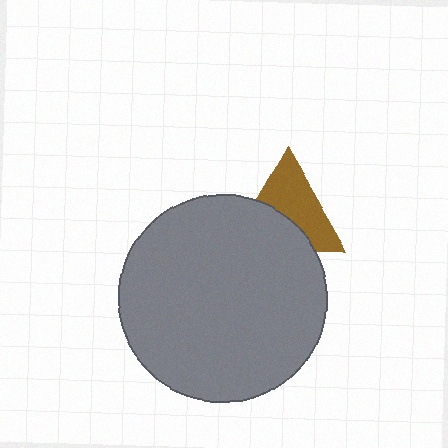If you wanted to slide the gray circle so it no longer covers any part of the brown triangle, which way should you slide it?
Slide it down — that is the most direct way to separate the two shapes.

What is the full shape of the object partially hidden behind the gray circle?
The partially hidden object is a brown triangle.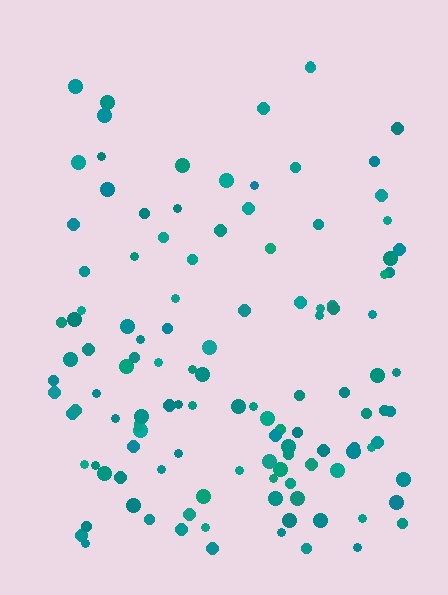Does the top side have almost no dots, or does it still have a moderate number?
Still a moderate number, just noticeably fewer than the bottom.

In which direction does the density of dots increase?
From top to bottom, with the bottom side densest.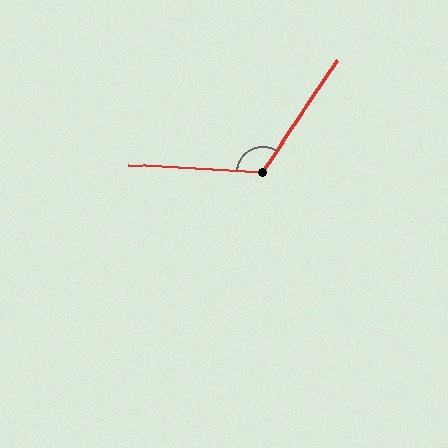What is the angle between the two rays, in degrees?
Approximately 121 degrees.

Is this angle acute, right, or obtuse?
It is obtuse.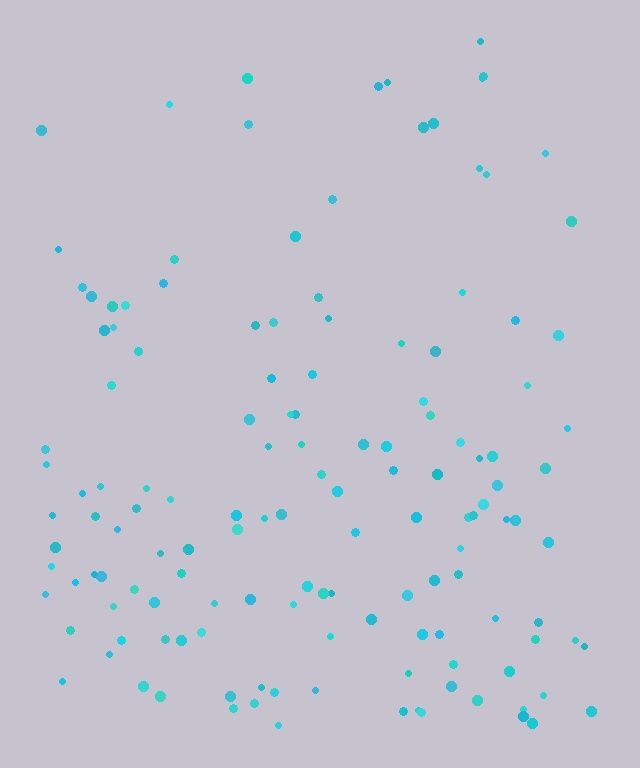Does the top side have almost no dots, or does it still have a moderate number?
Still a moderate number, just noticeably fewer than the bottom.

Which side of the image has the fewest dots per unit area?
The top.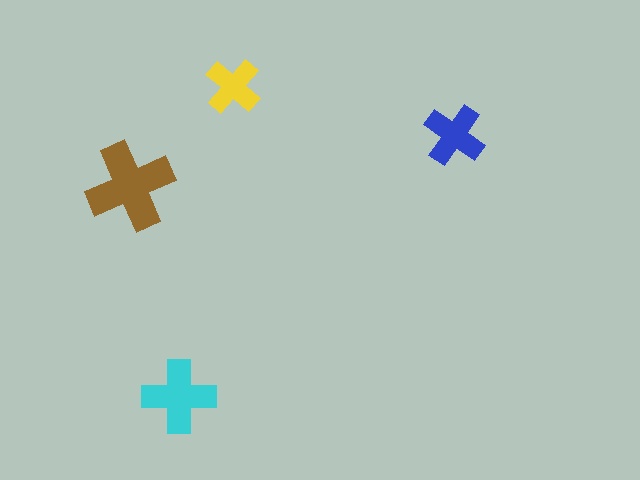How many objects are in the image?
There are 4 objects in the image.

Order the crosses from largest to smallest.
the brown one, the cyan one, the blue one, the yellow one.